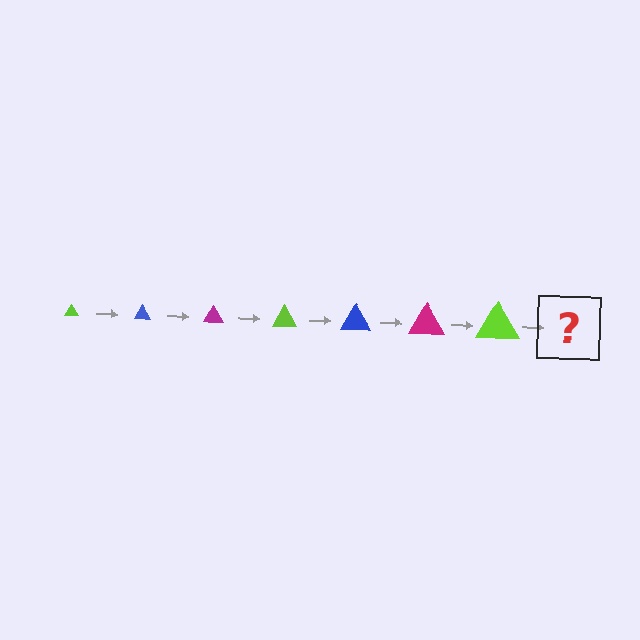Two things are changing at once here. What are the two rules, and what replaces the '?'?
The two rules are that the triangle grows larger each step and the color cycles through lime, blue, and magenta. The '?' should be a blue triangle, larger than the previous one.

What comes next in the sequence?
The next element should be a blue triangle, larger than the previous one.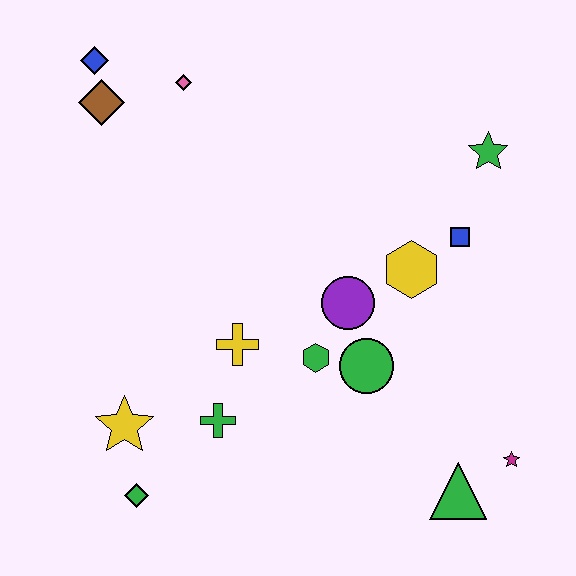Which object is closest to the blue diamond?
The brown diamond is closest to the blue diamond.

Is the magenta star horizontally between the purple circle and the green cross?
No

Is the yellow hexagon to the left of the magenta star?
Yes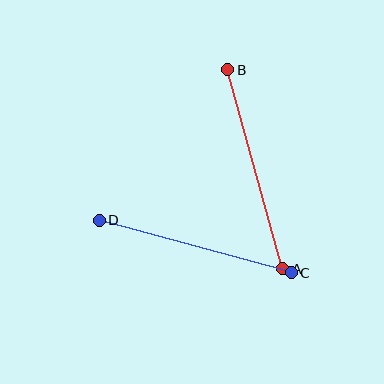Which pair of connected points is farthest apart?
Points A and B are farthest apart.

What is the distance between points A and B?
The distance is approximately 206 pixels.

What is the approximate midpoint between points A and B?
The midpoint is at approximately (255, 169) pixels.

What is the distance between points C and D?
The distance is approximately 199 pixels.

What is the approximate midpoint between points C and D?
The midpoint is at approximately (195, 247) pixels.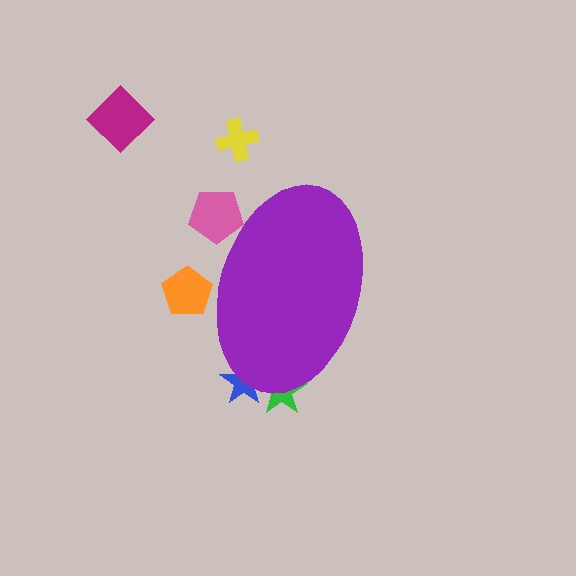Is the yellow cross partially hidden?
No, the yellow cross is fully visible.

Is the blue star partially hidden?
Yes, the blue star is partially hidden behind the purple ellipse.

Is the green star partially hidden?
Yes, the green star is partially hidden behind the purple ellipse.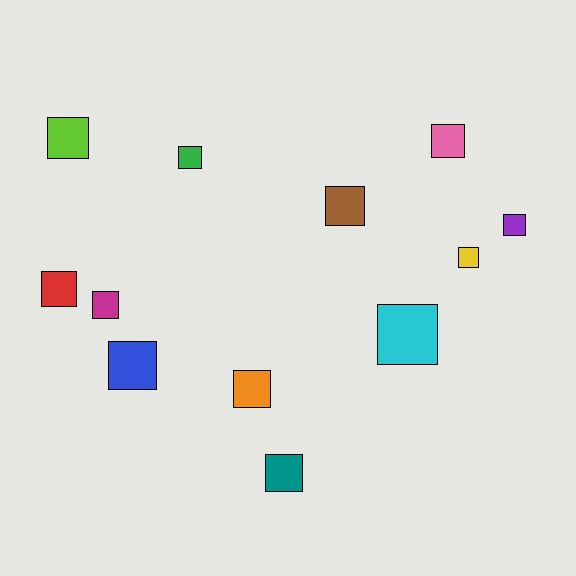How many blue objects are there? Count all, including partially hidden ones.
There is 1 blue object.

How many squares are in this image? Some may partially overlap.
There are 12 squares.